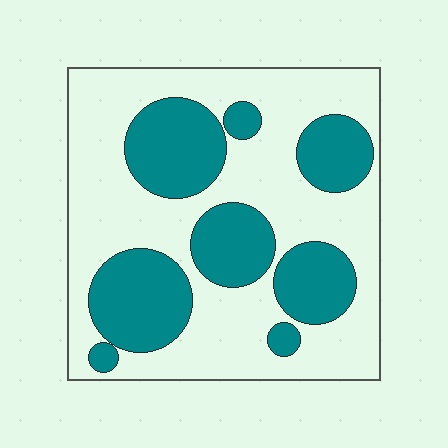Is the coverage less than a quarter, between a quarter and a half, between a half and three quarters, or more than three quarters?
Between a quarter and a half.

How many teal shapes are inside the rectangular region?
8.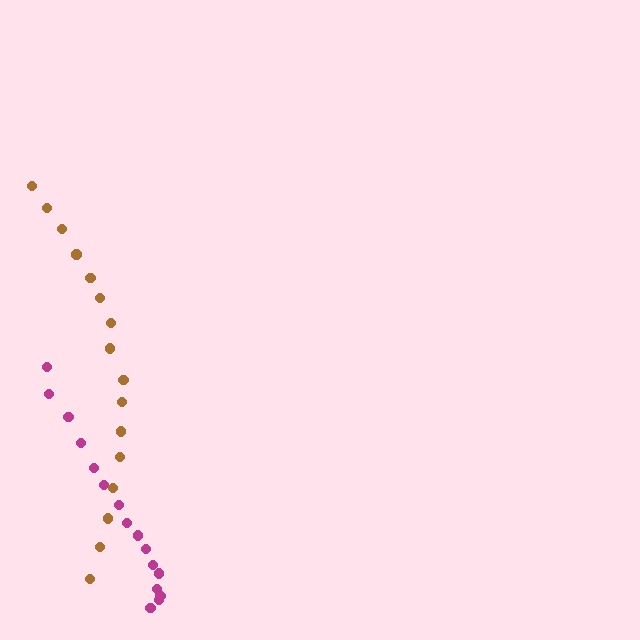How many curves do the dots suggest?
There are 2 distinct paths.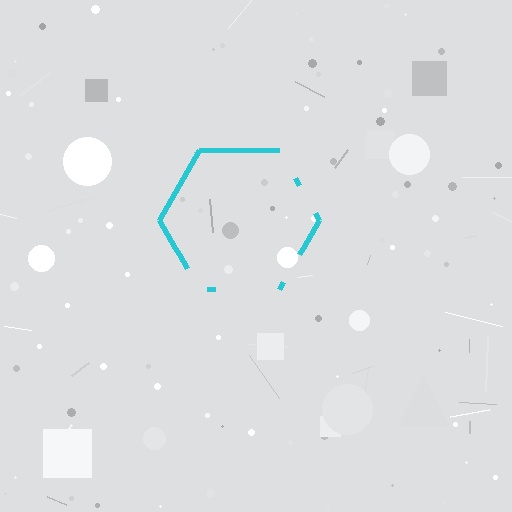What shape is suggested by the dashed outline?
The dashed outline suggests a hexagon.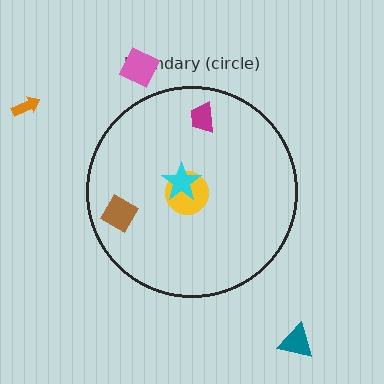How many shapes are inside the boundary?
4 inside, 3 outside.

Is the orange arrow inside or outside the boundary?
Outside.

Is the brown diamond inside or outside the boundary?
Inside.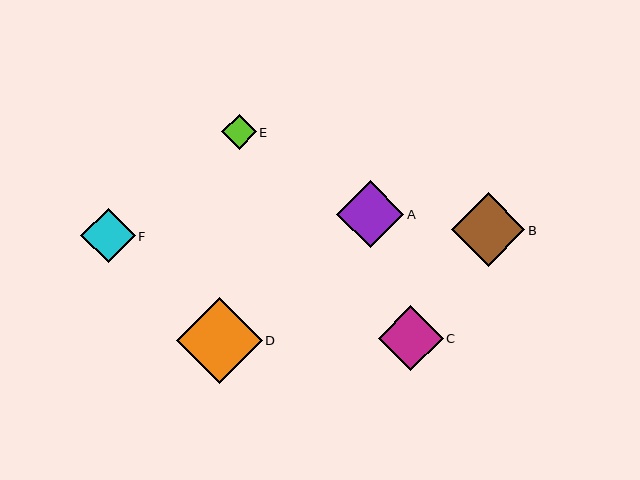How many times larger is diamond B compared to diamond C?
Diamond B is approximately 1.1 times the size of diamond C.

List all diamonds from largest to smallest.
From largest to smallest: D, B, A, C, F, E.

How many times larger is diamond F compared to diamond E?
Diamond F is approximately 1.6 times the size of diamond E.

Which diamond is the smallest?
Diamond E is the smallest with a size of approximately 34 pixels.